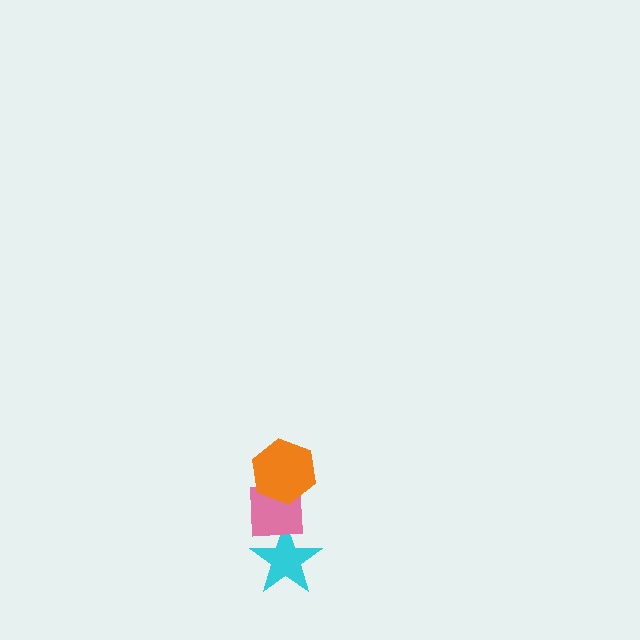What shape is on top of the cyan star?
The pink square is on top of the cyan star.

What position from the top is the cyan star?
The cyan star is 3rd from the top.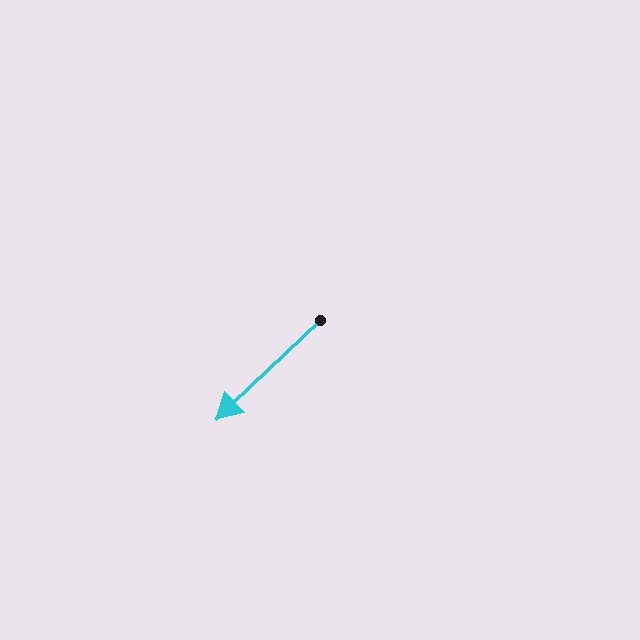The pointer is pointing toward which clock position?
Roughly 8 o'clock.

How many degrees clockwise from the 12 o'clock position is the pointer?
Approximately 226 degrees.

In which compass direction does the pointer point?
Southwest.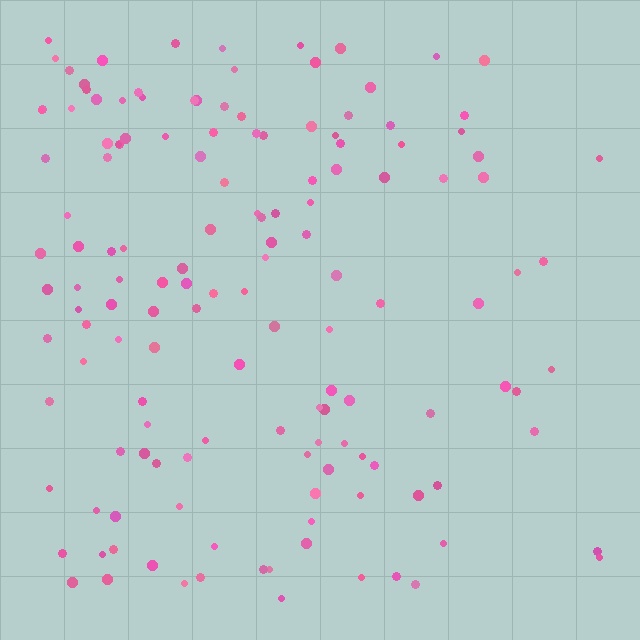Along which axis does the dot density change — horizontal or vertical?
Horizontal.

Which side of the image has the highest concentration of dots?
The left.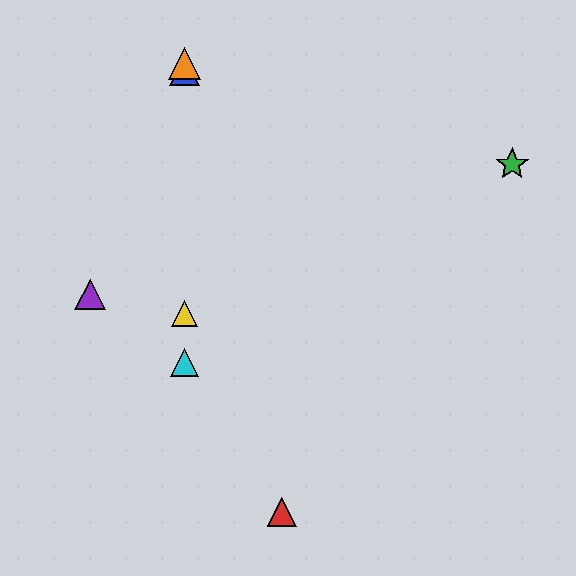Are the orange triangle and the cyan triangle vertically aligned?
Yes, both are at x≈185.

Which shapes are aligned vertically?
The blue triangle, the yellow triangle, the orange triangle, the cyan triangle are aligned vertically.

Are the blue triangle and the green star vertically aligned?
No, the blue triangle is at x≈185 and the green star is at x≈512.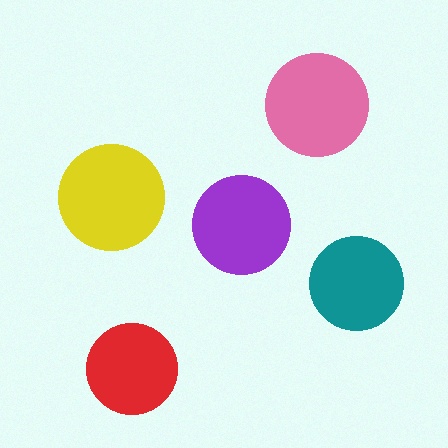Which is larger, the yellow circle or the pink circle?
The yellow one.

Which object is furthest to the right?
The teal circle is rightmost.